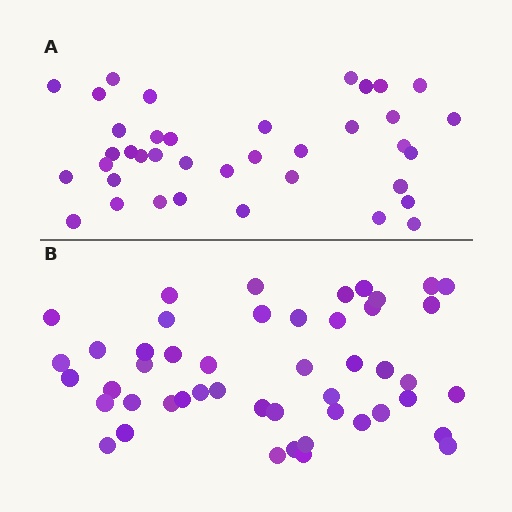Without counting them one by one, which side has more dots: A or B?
Region B (the bottom region) has more dots.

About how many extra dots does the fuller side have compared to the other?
Region B has roughly 10 or so more dots than region A.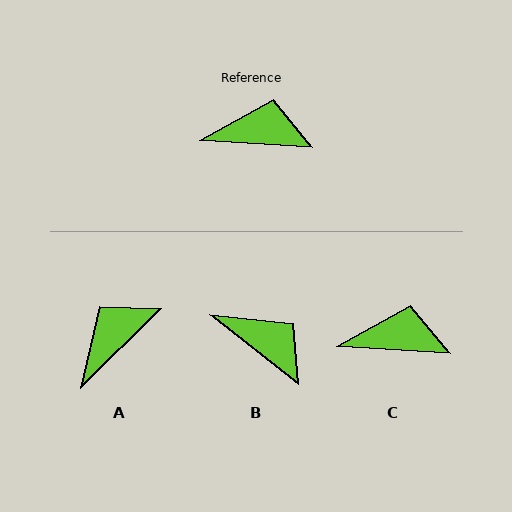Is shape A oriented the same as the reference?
No, it is off by about 48 degrees.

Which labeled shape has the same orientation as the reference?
C.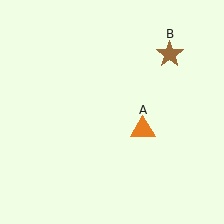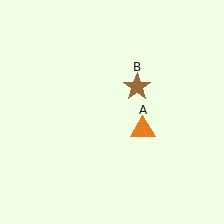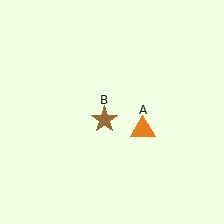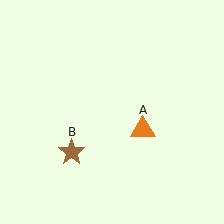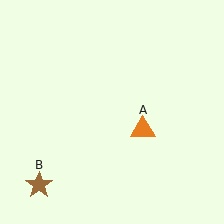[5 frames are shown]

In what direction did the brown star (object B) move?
The brown star (object B) moved down and to the left.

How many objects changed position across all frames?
1 object changed position: brown star (object B).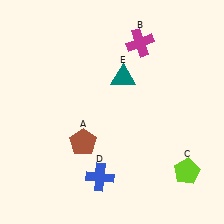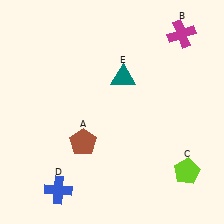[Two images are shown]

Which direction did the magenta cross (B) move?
The magenta cross (B) moved right.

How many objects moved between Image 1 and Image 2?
2 objects moved between the two images.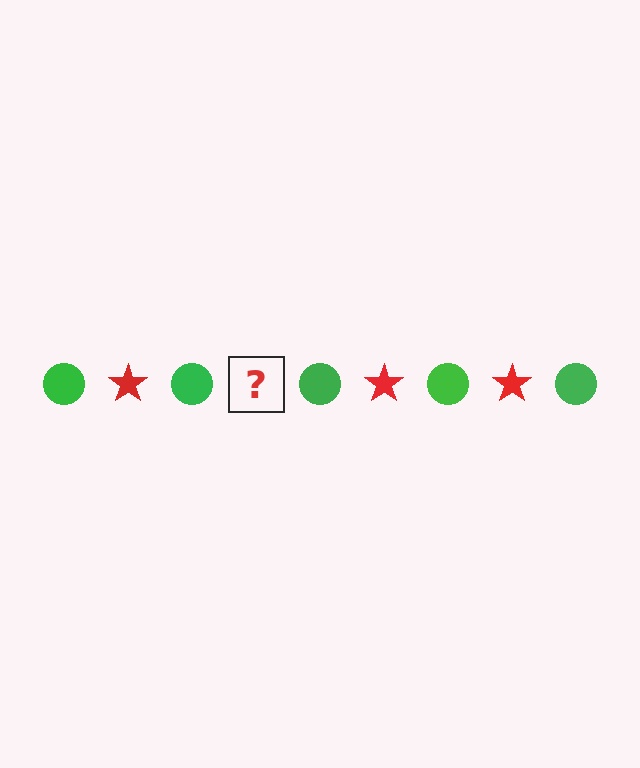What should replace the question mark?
The question mark should be replaced with a red star.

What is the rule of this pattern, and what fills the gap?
The rule is that the pattern alternates between green circle and red star. The gap should be filled with a red star.